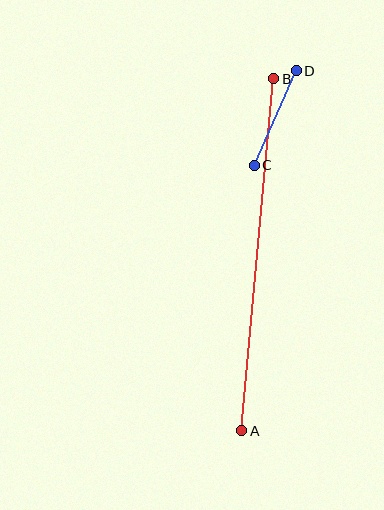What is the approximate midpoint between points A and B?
The midpoint is at approximately (258, 255) pixels.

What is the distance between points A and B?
The distance is approximately 354 pixels.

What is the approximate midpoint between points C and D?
The midpoint is at approximately (275, 118) pixels.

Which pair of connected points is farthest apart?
Points A and B are farthest apart.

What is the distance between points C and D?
The distance is approximately 104 pixels.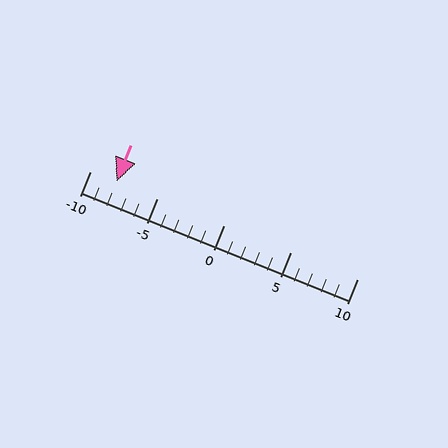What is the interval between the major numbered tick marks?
The major tick marks are spaced 5 units apart.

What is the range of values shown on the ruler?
The ruler shows values from -10 to 10.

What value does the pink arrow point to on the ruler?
The pink arrow points to approximately -8.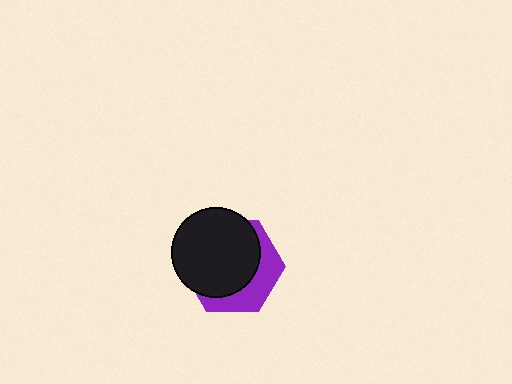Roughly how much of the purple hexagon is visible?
A small part of it is visible (roughly 34%).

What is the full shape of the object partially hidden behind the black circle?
The partially hidden object is a purple hexagon.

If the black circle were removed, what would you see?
You would see the complete purple hexagon.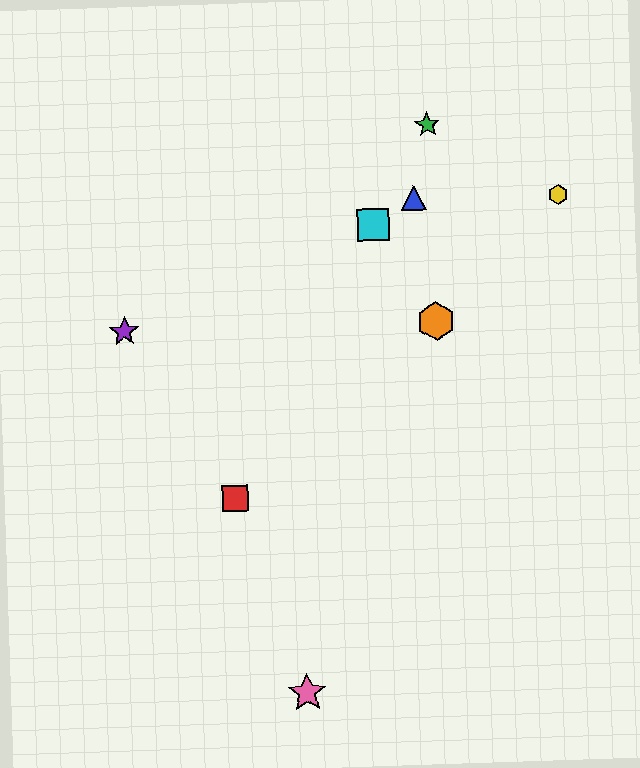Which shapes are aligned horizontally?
The purple star, the orange hexagon are aligned horizontally.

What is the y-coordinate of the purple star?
The purple star is at y≈331.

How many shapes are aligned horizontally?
2 shapes (the purple star, the orange hexagon) are aligned horizontally.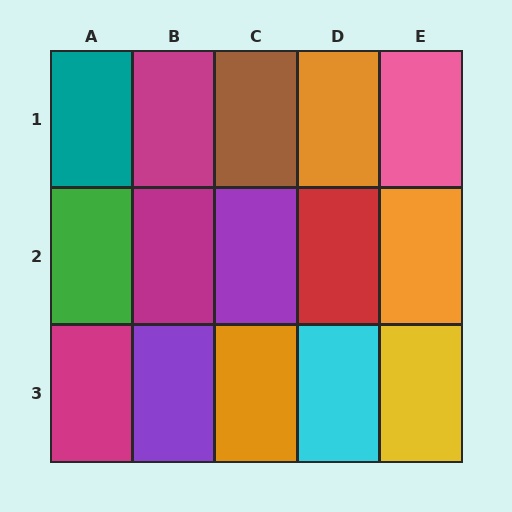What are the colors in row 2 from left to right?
Green, magenta, purple, red, orange.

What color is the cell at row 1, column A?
Teal.